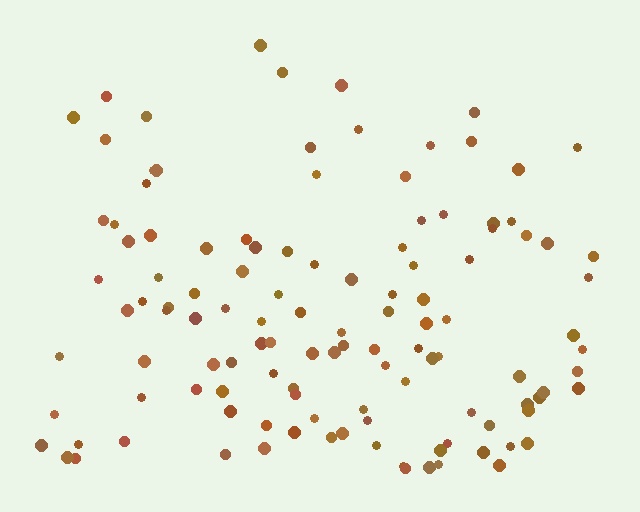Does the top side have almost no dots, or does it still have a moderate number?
Still a moderate number, just noticeably fewer than the bottom.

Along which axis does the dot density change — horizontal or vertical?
Vertical.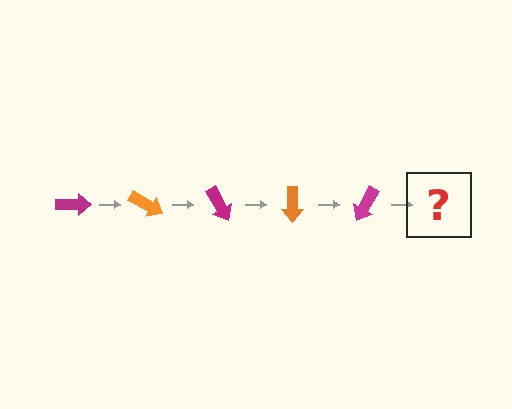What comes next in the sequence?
The next element should be an orange arrow, rotated 150 degrees from the start.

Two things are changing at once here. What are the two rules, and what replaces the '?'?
The two rules are that it rotates 30 degrees each step and the color cycles through magenta and orange. The '?' should be an orange arrow, rotated 150 degrees from the start.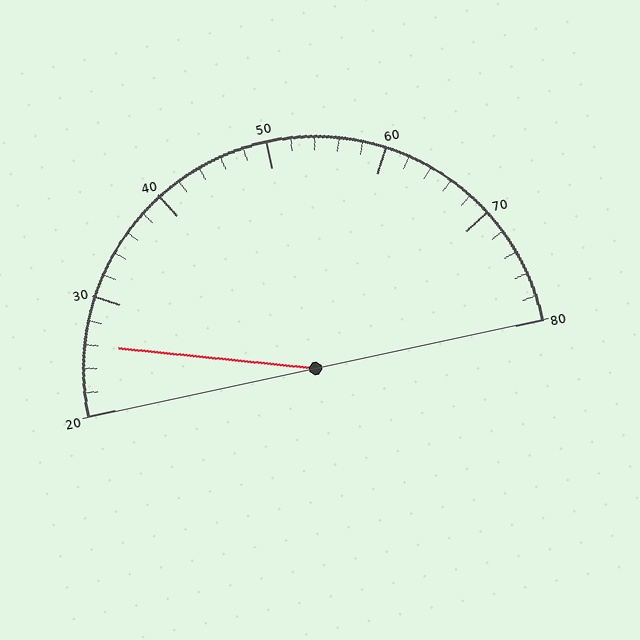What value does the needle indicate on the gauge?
The needle indicates approximately 26.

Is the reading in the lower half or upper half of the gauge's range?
The reading is in the lower half of the range (20 to 80).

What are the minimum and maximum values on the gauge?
The gauge ranges from 20 to 80.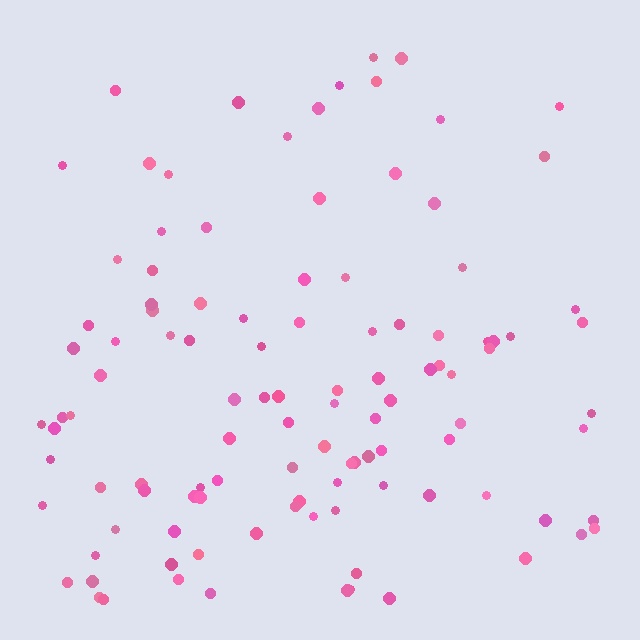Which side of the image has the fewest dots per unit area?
The top.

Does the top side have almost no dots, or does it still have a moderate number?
Still a moderate number, just noticeably fewer than the bottom.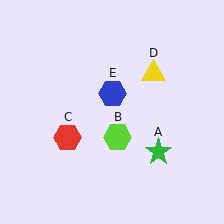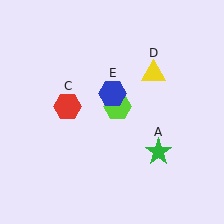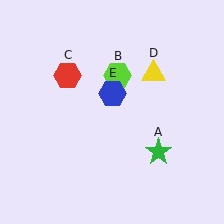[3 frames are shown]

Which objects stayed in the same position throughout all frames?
Green star (object A) and yellow triangle (object D) and blue hexagon (object E) remained stationary.